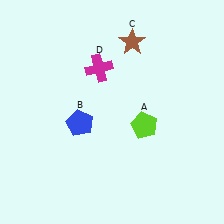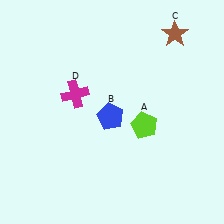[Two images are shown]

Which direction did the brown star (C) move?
The brown star (C) moved right.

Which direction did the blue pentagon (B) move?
The blue pentagon (B) moved right.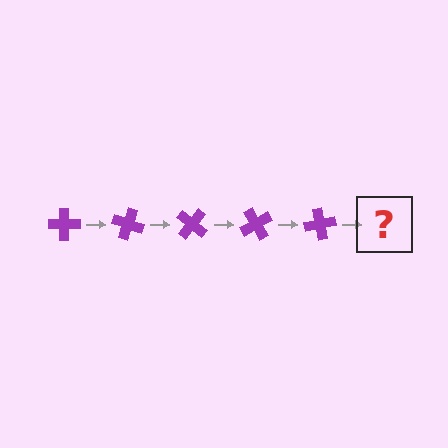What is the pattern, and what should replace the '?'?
The pattern is that the cross rotates 20 degrees each step. The '?' should be a purple cross rotated 100 degrees.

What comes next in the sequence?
The next element should be a purple cross rotated 100 degrees.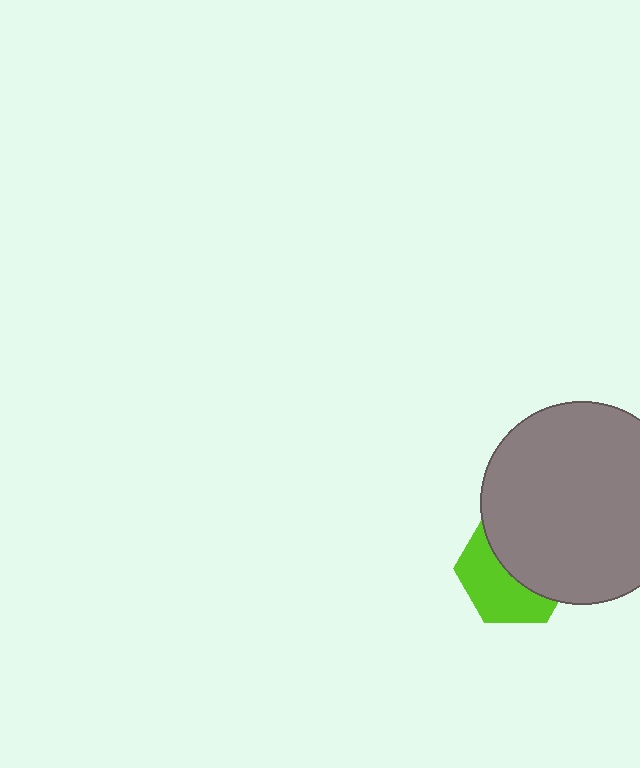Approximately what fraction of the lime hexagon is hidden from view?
Roughly 53% of the lime hexagon is hidden behind the gray circle.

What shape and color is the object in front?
The object in front is a gray circle.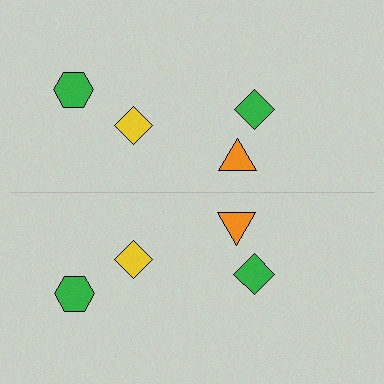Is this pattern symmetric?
Yes, this pattern has bilateral (reflection) symmetry.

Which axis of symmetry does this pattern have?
The pattern has a horizontal axis of symmetry running through the center of the image.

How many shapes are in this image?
There are 8 shapes in this image.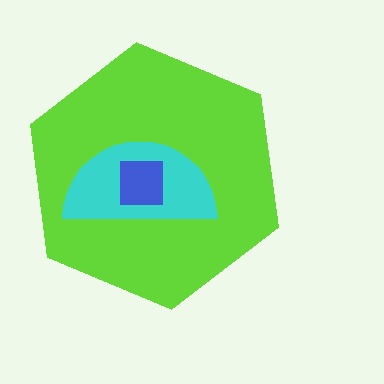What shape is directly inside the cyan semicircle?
The blue square.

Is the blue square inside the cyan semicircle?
Yes.